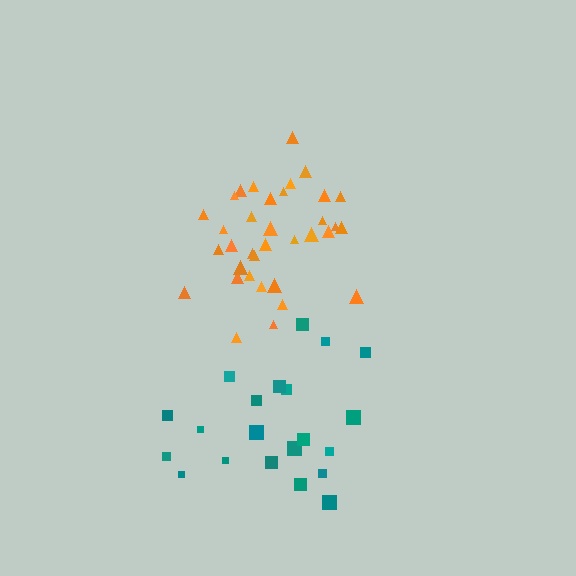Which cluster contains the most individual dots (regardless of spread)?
Orange (35).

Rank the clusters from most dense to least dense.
orange, teal.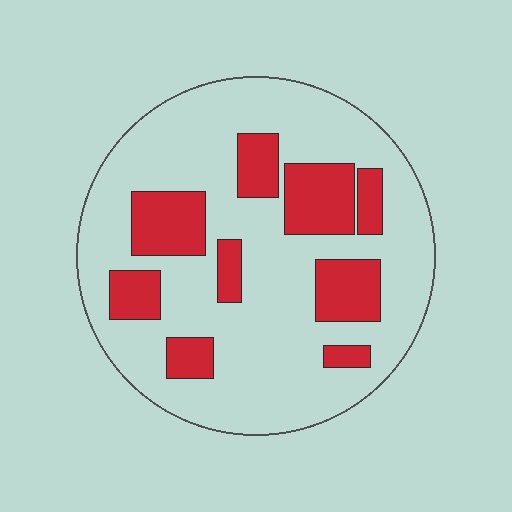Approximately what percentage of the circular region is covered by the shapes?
Approximately 25%.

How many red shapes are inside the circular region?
9.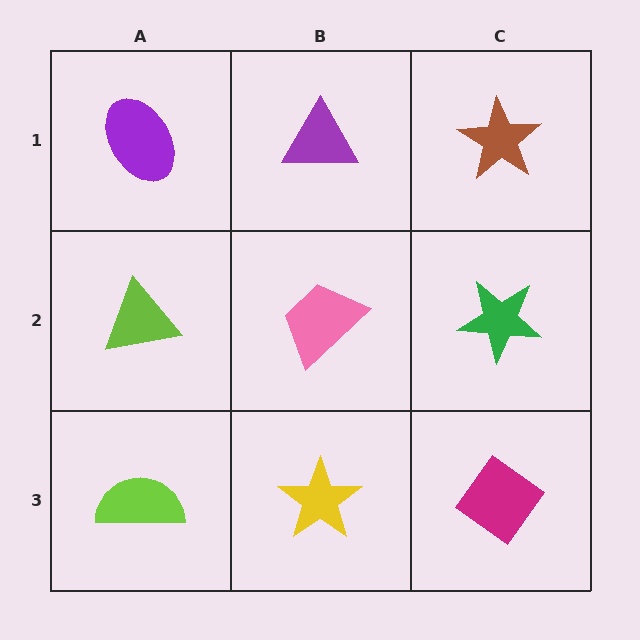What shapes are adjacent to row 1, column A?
A lime triangle (row 2, column A), a purple triangle (row 1, column B).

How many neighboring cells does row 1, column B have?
3.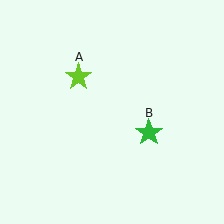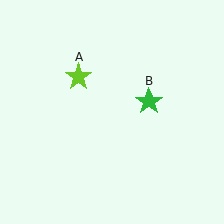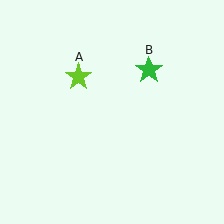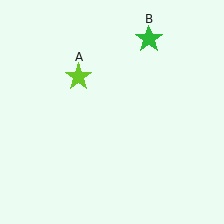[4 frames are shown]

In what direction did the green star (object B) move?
The green star (object B) moved up.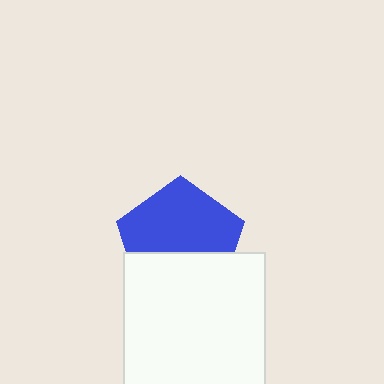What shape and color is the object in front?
The object in front is a white square.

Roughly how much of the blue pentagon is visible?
About half of it is visible (roughly 60%).